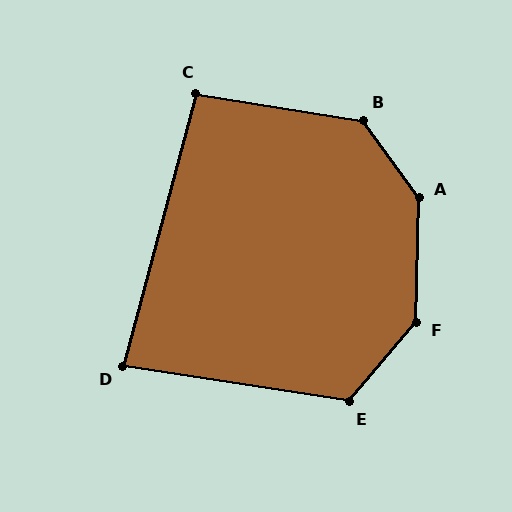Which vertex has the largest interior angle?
A, at approximately 143 degrees.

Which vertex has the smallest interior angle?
D, at approximately 84 degrees.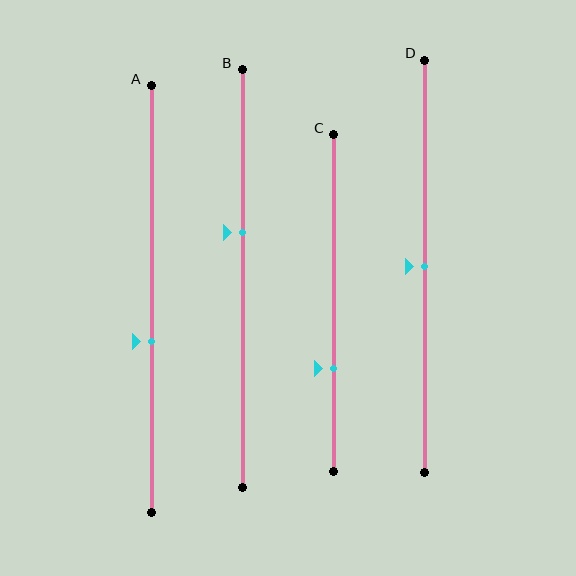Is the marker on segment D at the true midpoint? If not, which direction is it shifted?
Yes, the marker on segment D is at the true midpoint.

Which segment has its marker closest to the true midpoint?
Segment D has its marker closest to the true midpoint.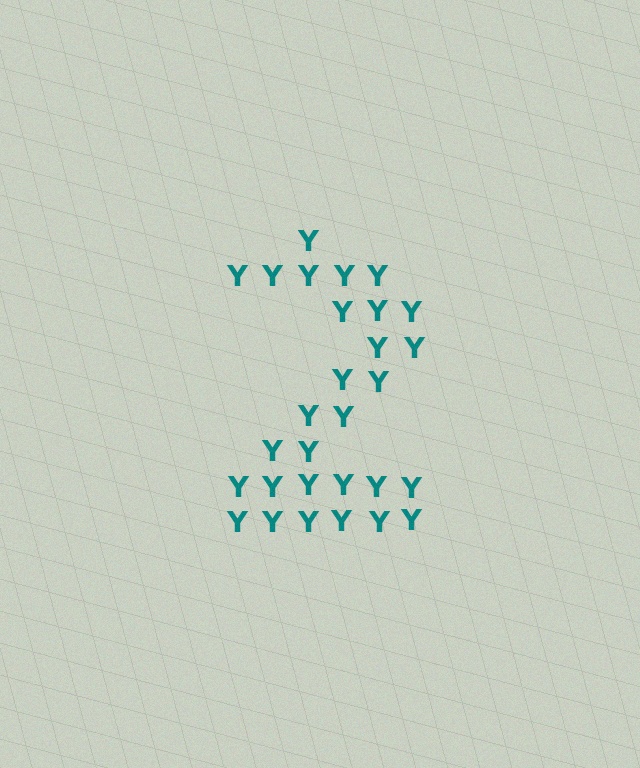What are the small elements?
The small elements are letter Y's.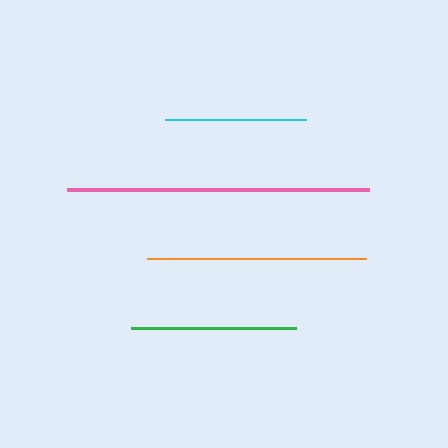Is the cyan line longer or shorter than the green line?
The green line is longer than the cyan line.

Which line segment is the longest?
The pink line is the longest at approximately 301 pixels.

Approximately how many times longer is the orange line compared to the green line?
The orange line is approximately 1.3 times the length of the green line.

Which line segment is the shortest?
The cyan line is the shortest at approximately 141 pixels.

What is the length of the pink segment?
The pink segment is approximately 301 pixels long.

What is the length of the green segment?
The green segment is approximately 164 pixels long.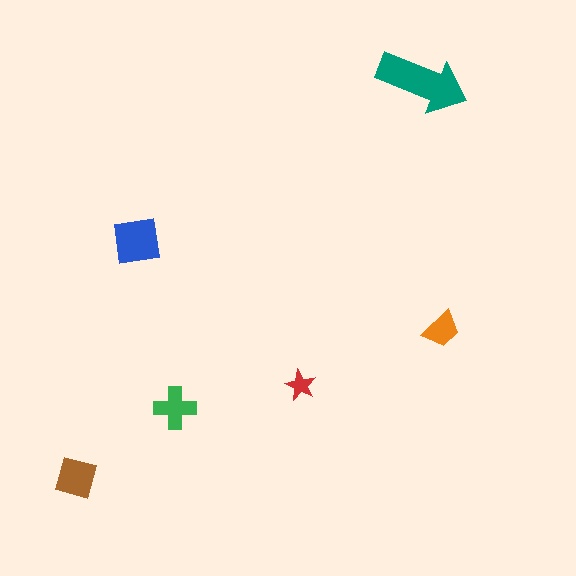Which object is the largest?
The teal arrow.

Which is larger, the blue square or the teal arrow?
The teal arrow.